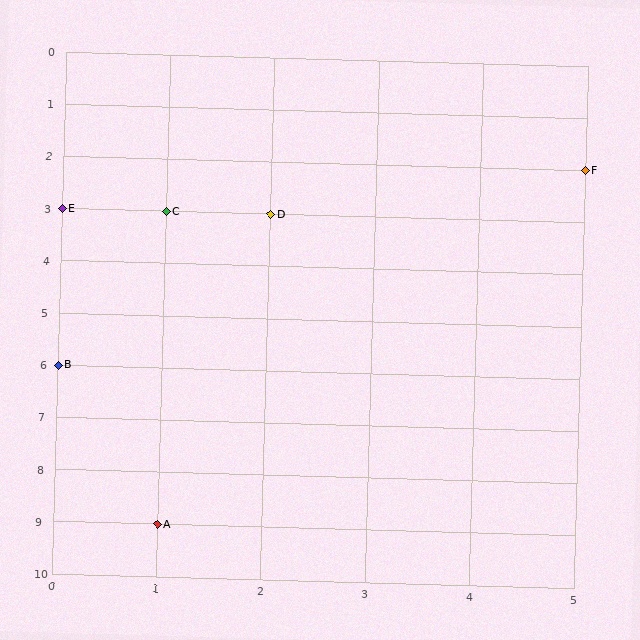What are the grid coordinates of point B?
Point B is at grid coordinates (0, 6).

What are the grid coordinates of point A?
Point A is at grid coordinates (1, 9).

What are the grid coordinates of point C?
Point C is at grid coordinates (1, 3).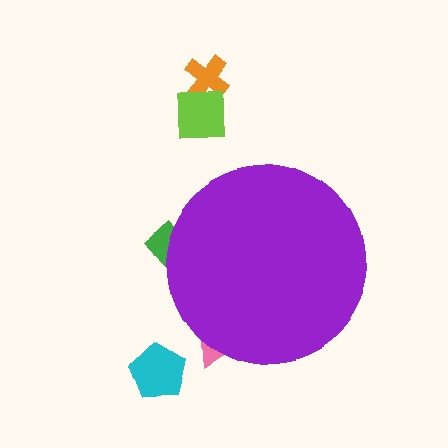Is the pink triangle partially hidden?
Yes, the pink triangle is partially hidden behind the purple circle.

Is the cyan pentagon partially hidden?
No, the cyan pentagon is fully visible.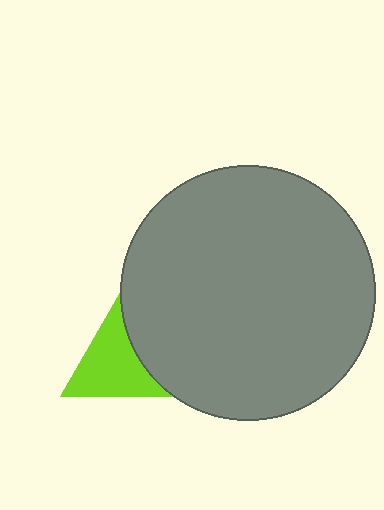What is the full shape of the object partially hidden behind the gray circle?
The partially hidden object is a lime triangle.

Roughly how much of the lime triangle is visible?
About half of it is visible (roughly 59%).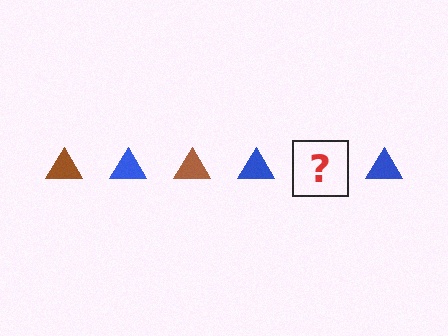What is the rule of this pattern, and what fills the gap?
The rule is that the pattern cycles through brown, blue triangles. The gap should be filled with a brown triangle.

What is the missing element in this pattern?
The missing element is a brown triangle.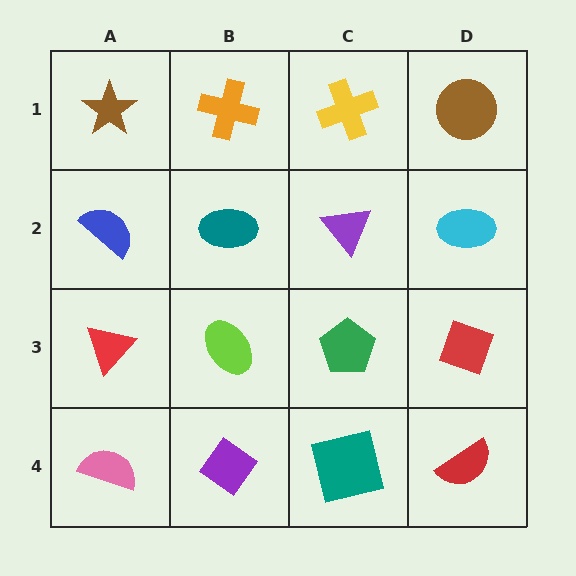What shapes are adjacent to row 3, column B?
A teal ellipse (row 2, column B), a purple diamond (row 4, column B), a red triangle (row 3, column A), a green pentagon (row 3, column C).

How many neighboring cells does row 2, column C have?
4.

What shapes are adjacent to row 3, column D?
A cyan ellipse (row 2, column D), a red semicircle (row 4, column D), a green pentagon (row 3, column C).